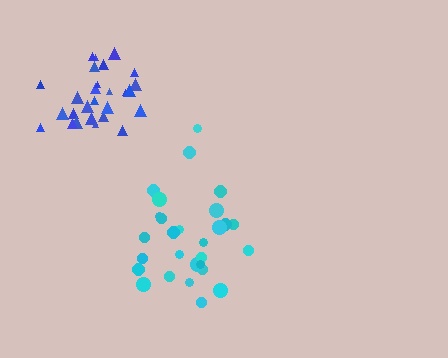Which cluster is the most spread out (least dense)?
Cyan.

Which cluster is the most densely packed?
Blue.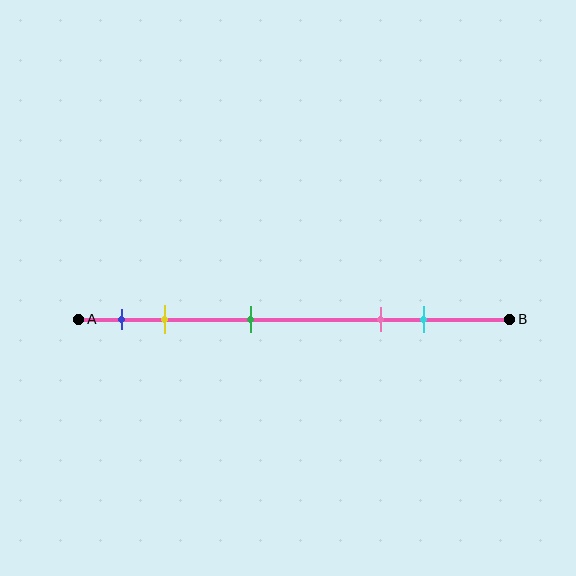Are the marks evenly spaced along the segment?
No, the marks are not evenly spaced.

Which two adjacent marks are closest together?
The blue and yellow marks are the closest adjacent pair.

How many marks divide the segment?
There are 5 marks dividing the segment.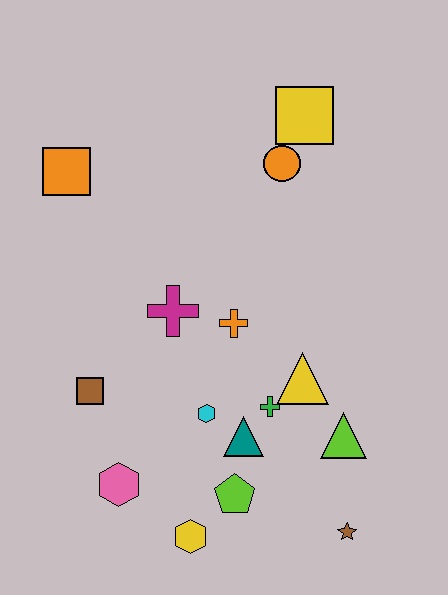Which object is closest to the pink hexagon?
The yellow hexagon is closest to the pink hexagon.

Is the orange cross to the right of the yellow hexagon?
Yes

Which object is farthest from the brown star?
The orange square is farthest from the brown star.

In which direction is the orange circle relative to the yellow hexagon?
The orange circle is above the yellow hexagon.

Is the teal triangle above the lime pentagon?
Yes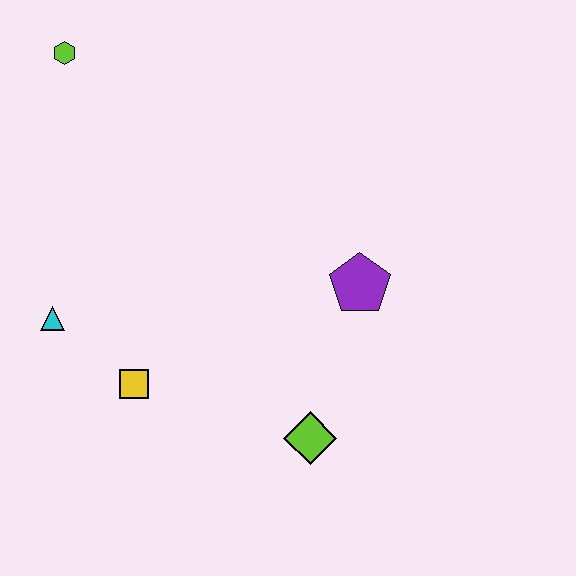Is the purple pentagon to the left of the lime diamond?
No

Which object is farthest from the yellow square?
The lime hexagon is farthest from the yellow square.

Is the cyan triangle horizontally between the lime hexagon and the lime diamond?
No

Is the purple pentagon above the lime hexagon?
No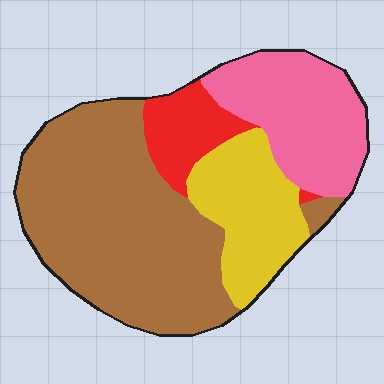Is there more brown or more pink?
Brown.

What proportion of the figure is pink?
Pink covers around 20% of the figure.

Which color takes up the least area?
Red, at roughly 10%.